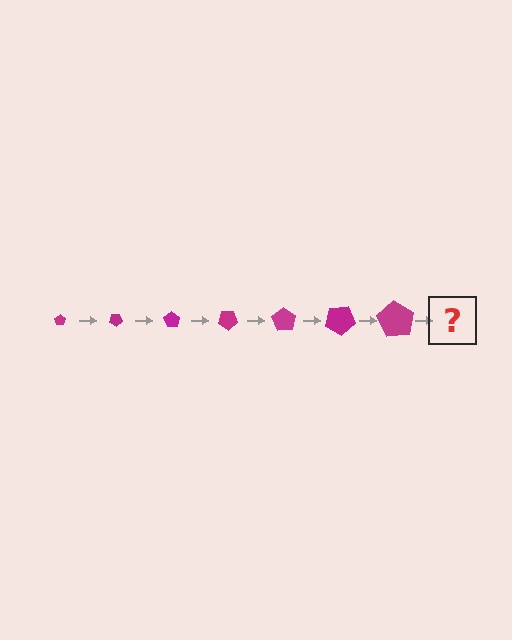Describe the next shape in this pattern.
It should be a pentagon, larger than the previous one and rotated 245 degrees from the start.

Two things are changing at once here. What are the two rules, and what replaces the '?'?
The two rules are that the pentagon grows larger each step and it rotates 35 degrees each step. The '?' should be a pentagon, larger than the previous one and rotated 245 degrees from the start.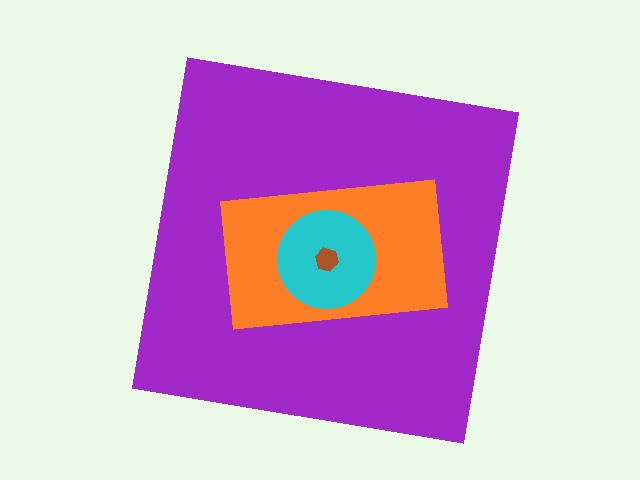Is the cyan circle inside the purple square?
Yes.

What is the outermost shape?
The purple square.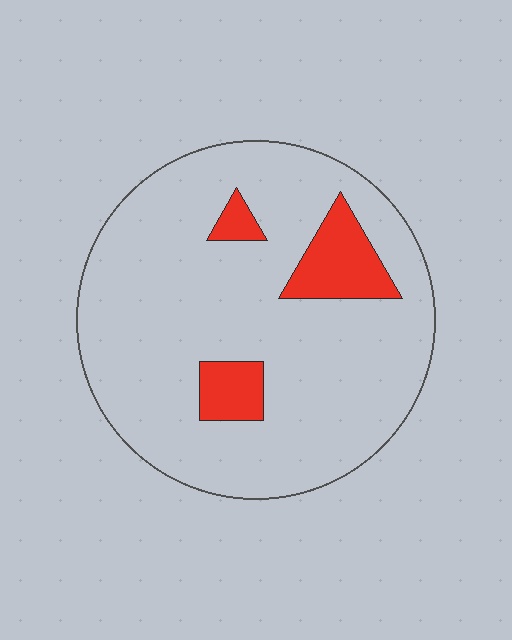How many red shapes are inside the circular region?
3.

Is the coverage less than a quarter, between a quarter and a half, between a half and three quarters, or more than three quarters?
Less than a quarter.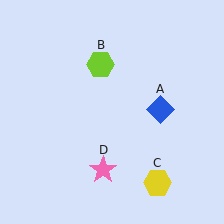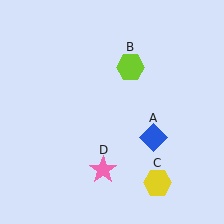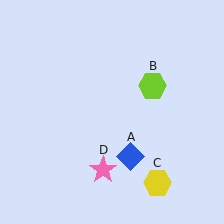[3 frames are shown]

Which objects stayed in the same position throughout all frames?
Yellow hexagon (object C) and pink star (object D) remained stationary.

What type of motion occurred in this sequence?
The blue diamond (object A), lime hexagon (object B) rotated clockwise around the center of the scene.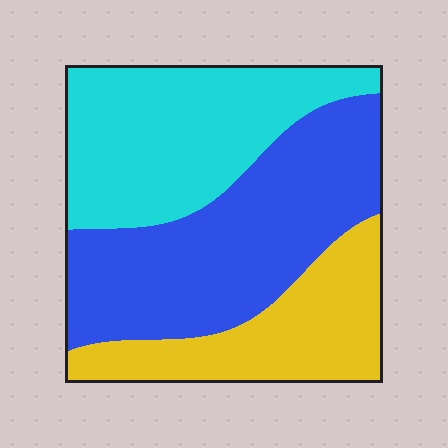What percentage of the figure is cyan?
Cyan covers roughly 35% of the figure.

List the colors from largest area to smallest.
From largest to smallest: blue, cyan, yellow.